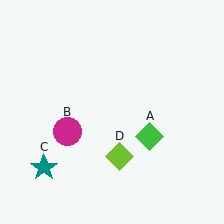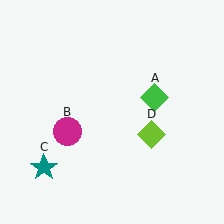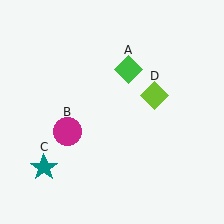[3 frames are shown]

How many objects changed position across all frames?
2 objects changed position: green diamond (object A), lime diamond (object D).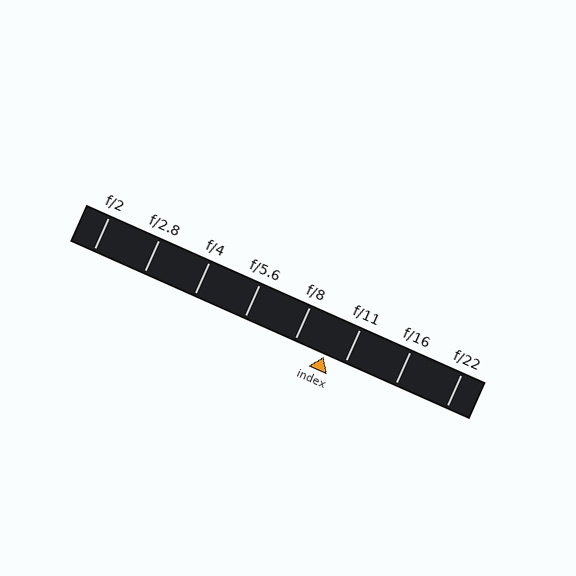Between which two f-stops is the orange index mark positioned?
The index mark is between f/8 and f/11.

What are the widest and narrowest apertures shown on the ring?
The widest aperture shown is f/2 and the narrowest is f/22.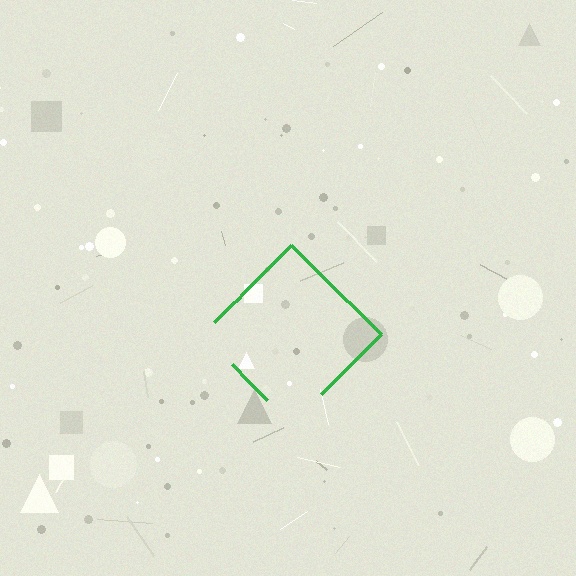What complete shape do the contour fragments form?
The contour fragments form a diamond.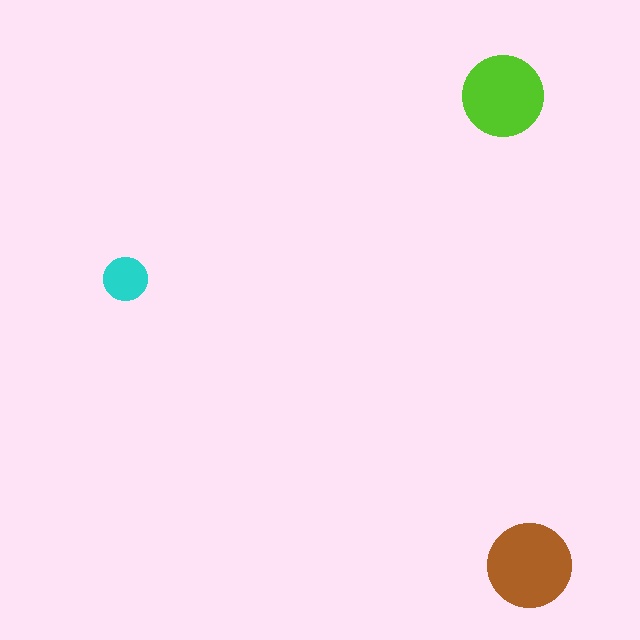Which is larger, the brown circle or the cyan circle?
The brown one.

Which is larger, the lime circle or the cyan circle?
The lime one.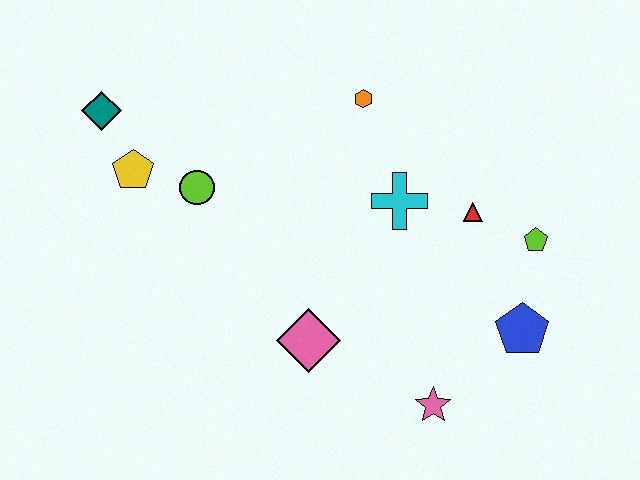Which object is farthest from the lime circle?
The blue pentagon is farthest from the lime circle.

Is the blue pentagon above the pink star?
Yes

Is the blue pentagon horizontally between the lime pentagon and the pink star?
Yes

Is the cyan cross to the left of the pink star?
Yes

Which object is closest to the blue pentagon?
The lime pentagon is closest to the blue pentagon.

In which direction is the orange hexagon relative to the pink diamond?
The orange hexagon is above the pink diamond.